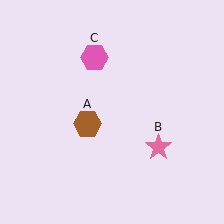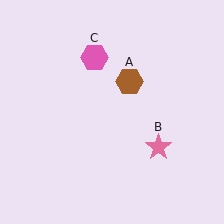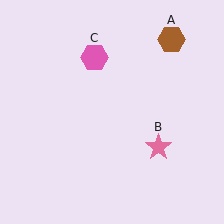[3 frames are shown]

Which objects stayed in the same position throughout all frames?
Pink star (object B) and pink hexagon (object C) remained stationary.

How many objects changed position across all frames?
1 object changed position: brown hexagon (object A).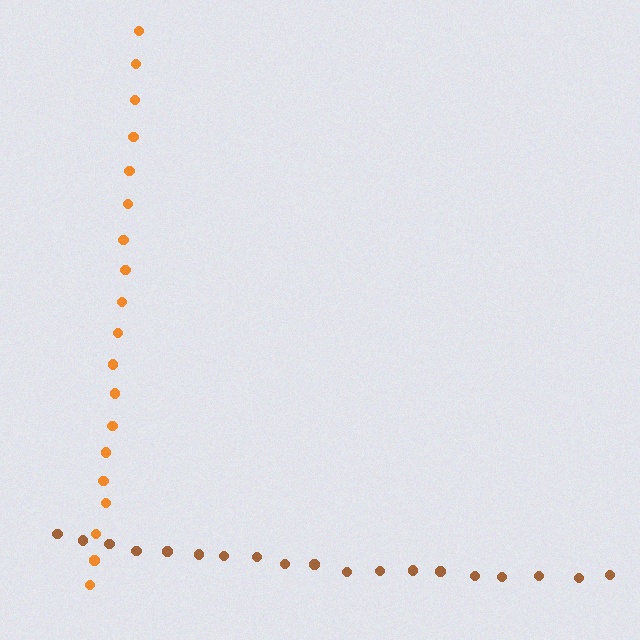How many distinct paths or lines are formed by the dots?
There are 2 distinct paths.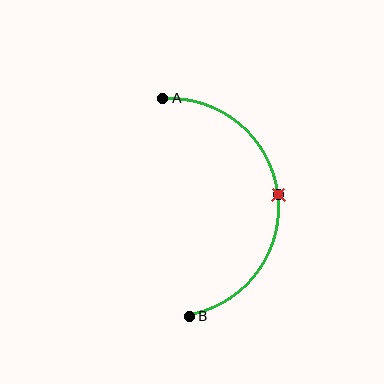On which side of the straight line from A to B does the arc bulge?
The arc bulges to the right of the straight line connecting A and B.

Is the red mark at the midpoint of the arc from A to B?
Yes. The red mark lies on the arc at equal arc-length from both A and B — it is the arc midpoint.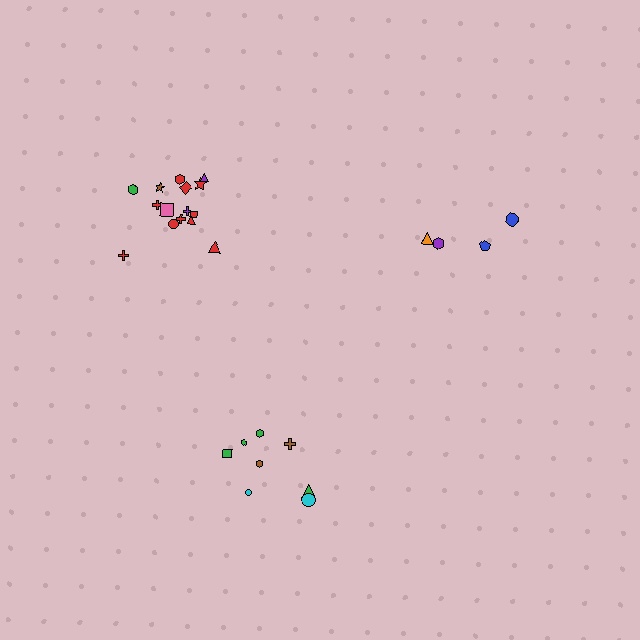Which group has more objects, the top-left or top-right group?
The top-left group.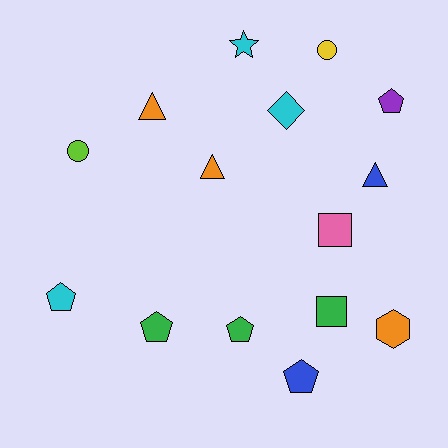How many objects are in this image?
There are 15 objects.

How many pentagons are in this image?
There are 5 pentagons.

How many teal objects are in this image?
There are no teal objects.